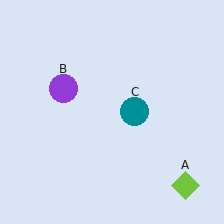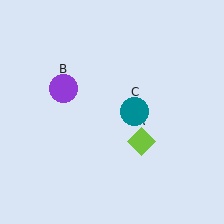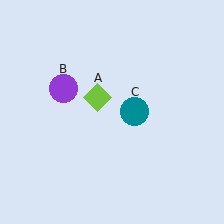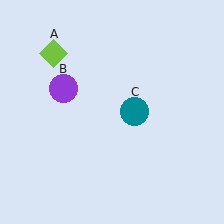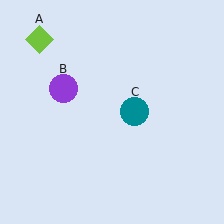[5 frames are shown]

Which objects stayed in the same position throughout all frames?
Purple circle (object B) and teal circle (object C) remained stationary.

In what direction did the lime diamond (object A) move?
The lime diamond (object A) moved up and to the left.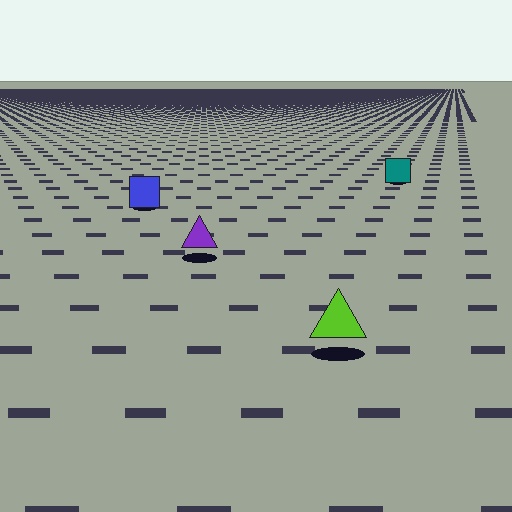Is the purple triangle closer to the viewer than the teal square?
Yes. The purple triangle is closer — you can tell from the texture gradient: the ground texture is coarser near it.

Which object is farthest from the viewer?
The teal square is farthest from the viewer. It appears smaller and the ground texture around it is denser.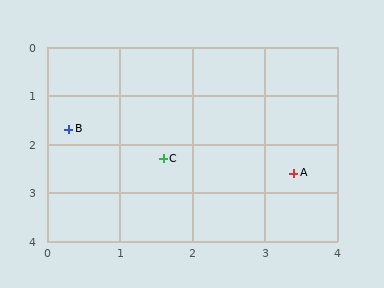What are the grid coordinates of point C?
Point C is at approximately (1.6, 2.3).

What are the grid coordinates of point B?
Point B is at approximately (0.3, 1.7).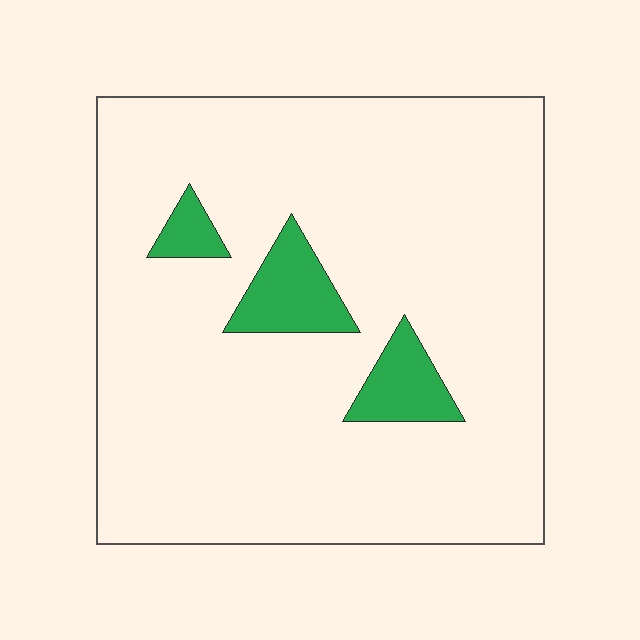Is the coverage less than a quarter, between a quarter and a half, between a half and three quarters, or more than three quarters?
Less than a quarter.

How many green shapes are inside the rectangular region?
3.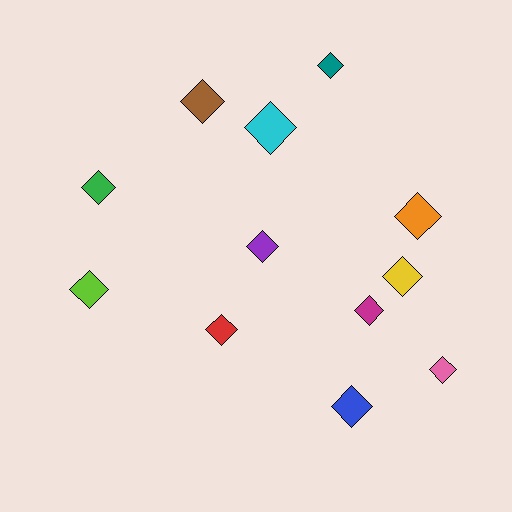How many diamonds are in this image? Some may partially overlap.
There are 12 diamonds.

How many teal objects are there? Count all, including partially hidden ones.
There is 1 teal object.